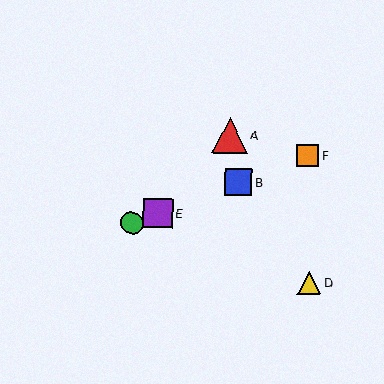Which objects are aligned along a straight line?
Objects B, C, E, F are aligned along a straight line.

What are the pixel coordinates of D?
Object D is at (309, 283).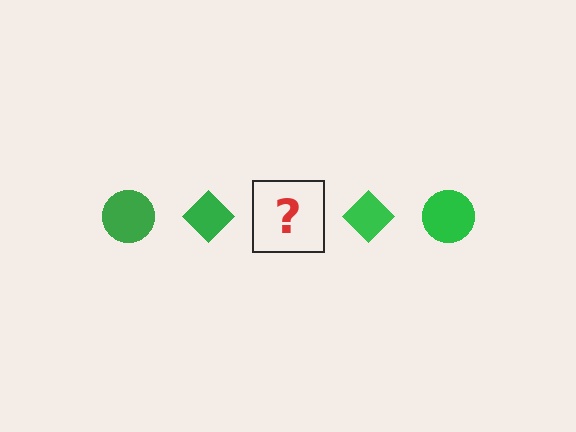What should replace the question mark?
The question mark should be replaced with a green circle.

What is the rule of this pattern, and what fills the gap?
The rule is that the pattern cycles through circle, diamond shapes in green. The gap should be filled with a green circle.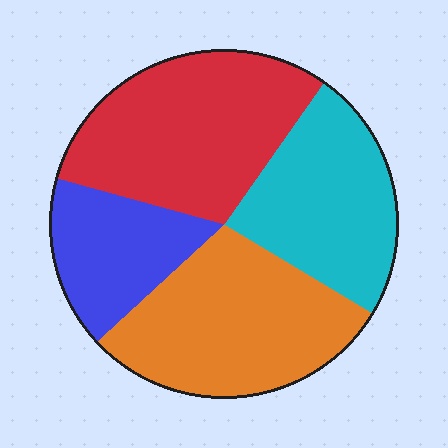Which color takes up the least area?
Blue, at roughly 15%.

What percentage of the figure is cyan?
Cyan takes up about one quarter (1/4) of the figure.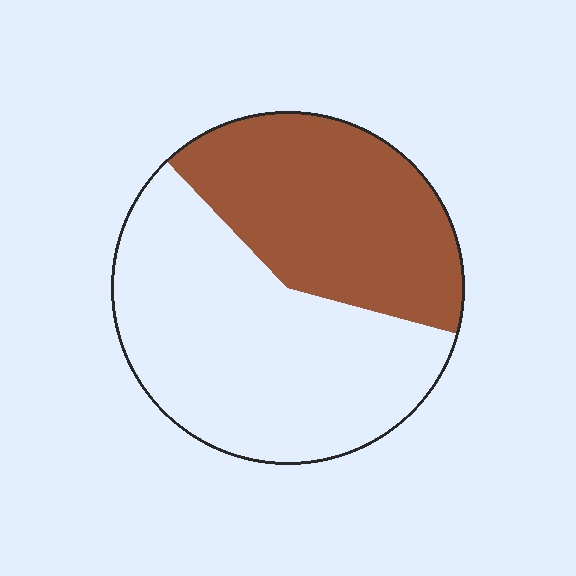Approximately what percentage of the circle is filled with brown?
Approximately 40%.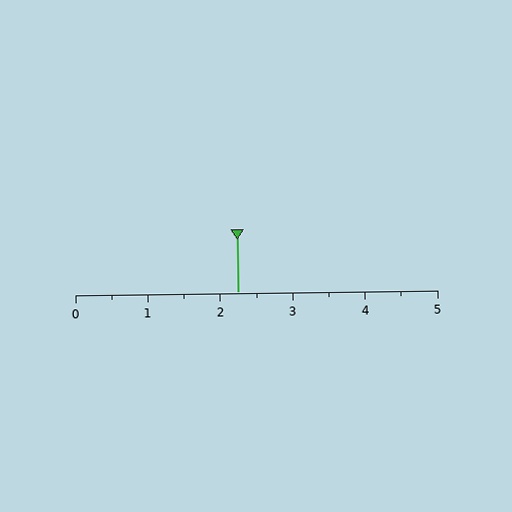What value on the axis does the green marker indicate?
The marker indicates approximately 2.2.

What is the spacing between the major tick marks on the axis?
The major ticks are spaced 1 apart.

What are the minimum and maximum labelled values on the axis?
The axis runs from 0 to 5.